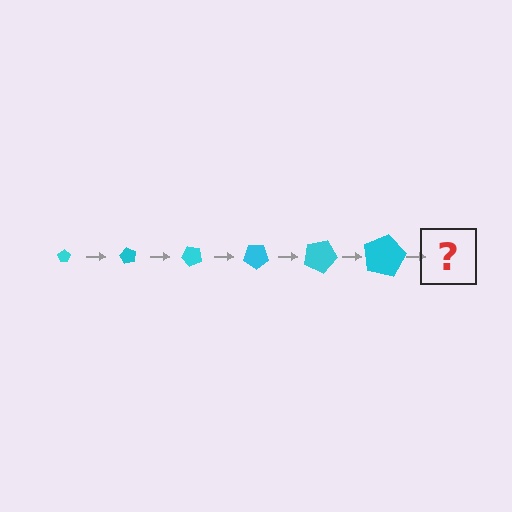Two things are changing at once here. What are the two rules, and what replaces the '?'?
The two rules are that the pentagon grows larger each step and it rotates 60 degrees each step. The '?' should be a pentagon, larger than the previous one and rotated 360 degrees from the start.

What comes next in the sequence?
The next element should be a pentagon, larger than the previous one and rotated 360 degrees from the start.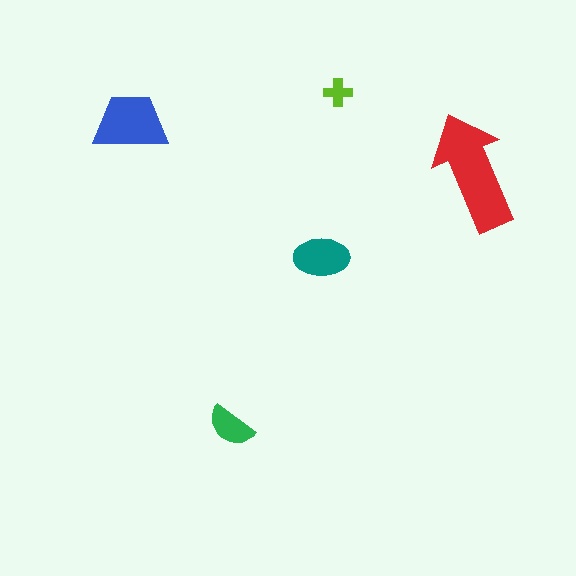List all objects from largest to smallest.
The red arrow, the blue trapezoid, the teal ellipse, the green semicircle, the lime cross.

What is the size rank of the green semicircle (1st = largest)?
4th.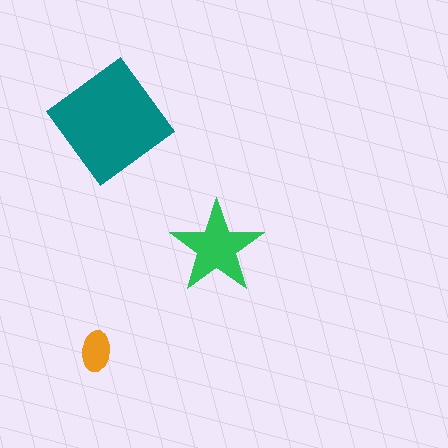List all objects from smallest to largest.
The orange ellipse, the green star, the teal diamond.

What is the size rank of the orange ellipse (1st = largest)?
3rd.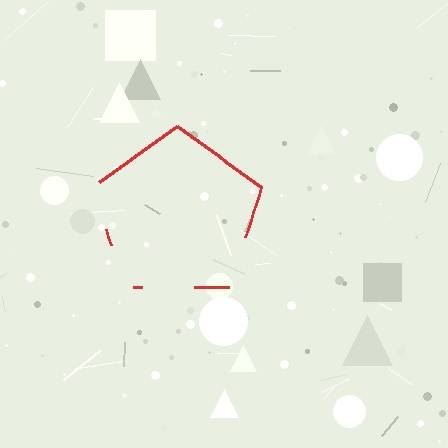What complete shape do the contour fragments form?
The contour fragments form a pentagon.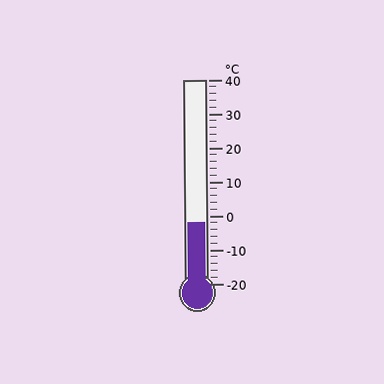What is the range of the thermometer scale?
The thermometer scale ranges from -20°C to 40°C.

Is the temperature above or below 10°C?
The temperature is below 10°C.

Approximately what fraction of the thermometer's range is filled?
The thermometer is filled to approximately 30% of its range.